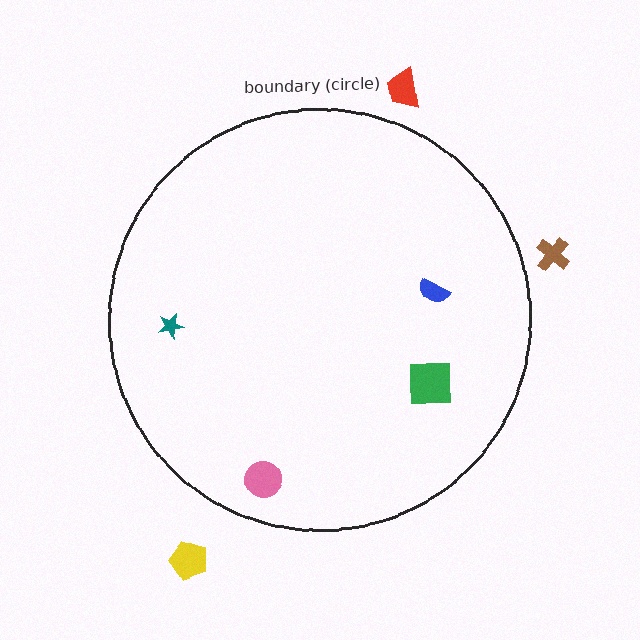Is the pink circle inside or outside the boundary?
Inside.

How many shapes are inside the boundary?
4 inside, 3 outside.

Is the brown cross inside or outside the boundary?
Outside.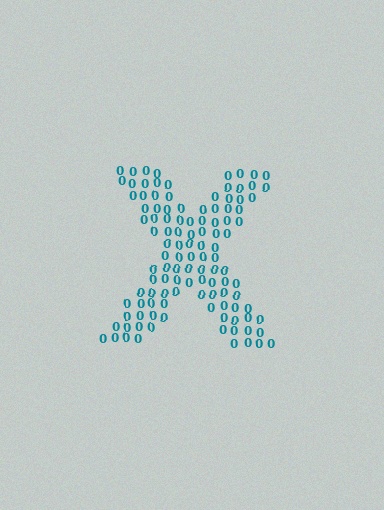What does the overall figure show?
The overall figure shows the letter X.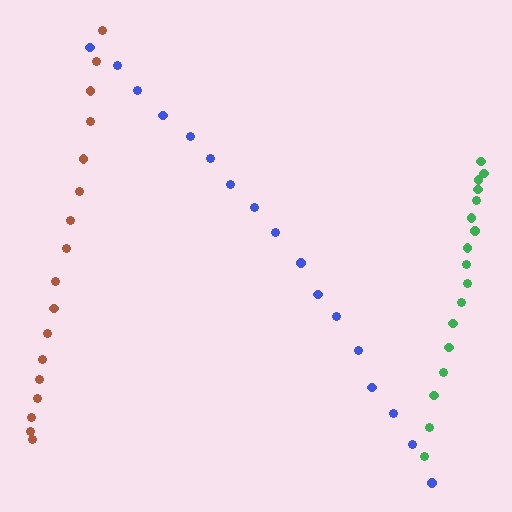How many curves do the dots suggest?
There are 3 distinct paths.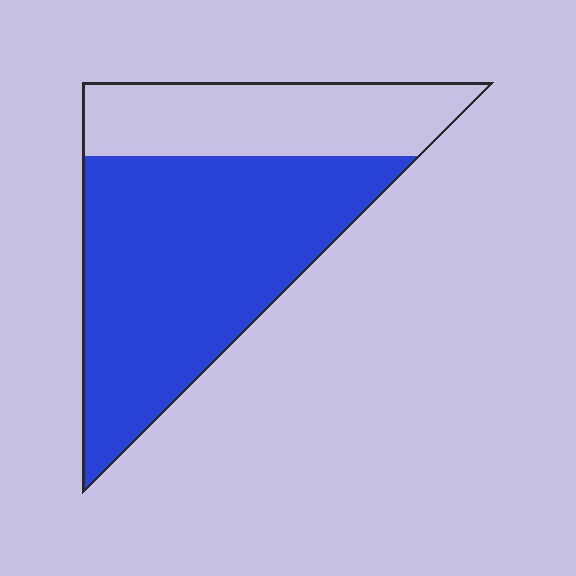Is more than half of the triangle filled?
Yes.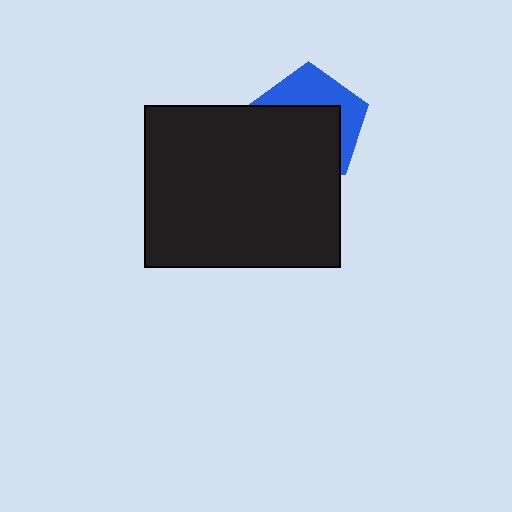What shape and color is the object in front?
The object in front is a black rectangle.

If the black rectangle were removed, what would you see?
You would see the complete blue pentagon.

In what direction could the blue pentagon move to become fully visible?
The blue pentagon could move up. That would shift it out from behind the black rectangle entirely.